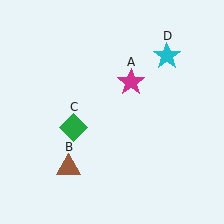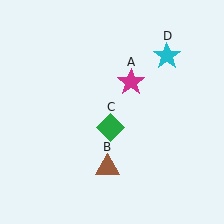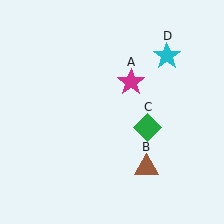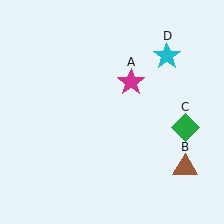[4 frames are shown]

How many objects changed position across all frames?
2 objects changed position: brown triangle (object B), green diamond (object C).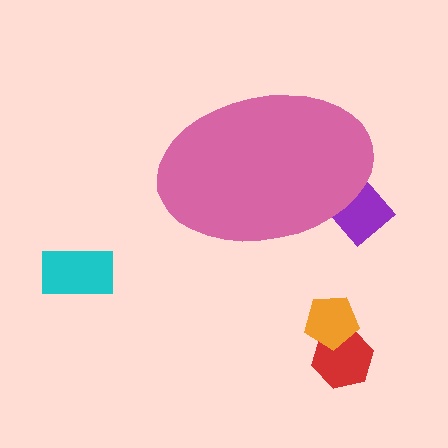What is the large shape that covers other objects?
A pink ellipse.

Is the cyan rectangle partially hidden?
No, the cyan rectangle is fully visible.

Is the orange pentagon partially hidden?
No, the orange pentagon is fully visible.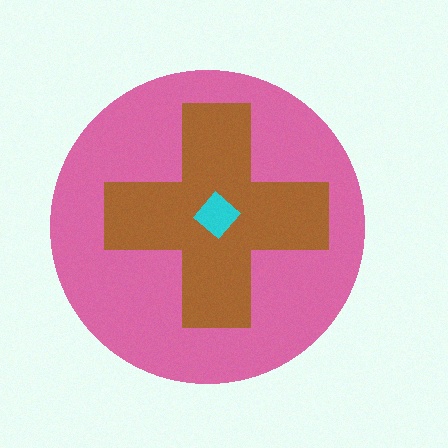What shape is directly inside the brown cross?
The cyan diamond.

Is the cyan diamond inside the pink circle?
Yes.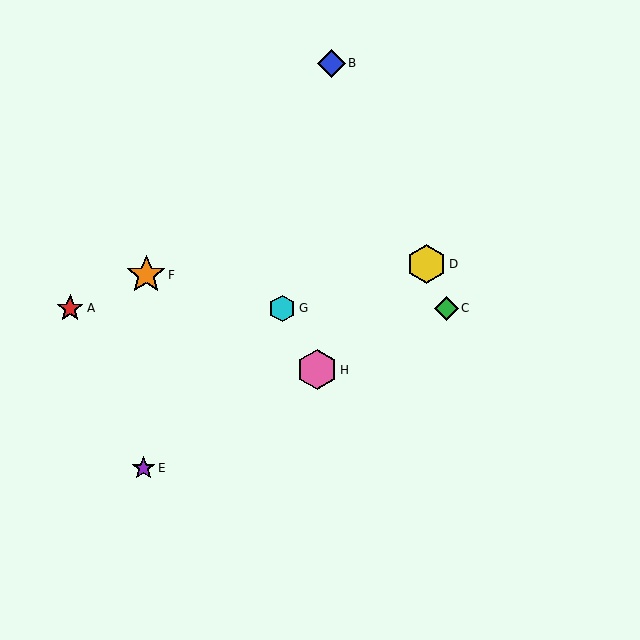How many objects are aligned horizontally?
3 objects (A, C, G) are aligned horizontally.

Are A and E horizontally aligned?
No, A is at y≈308 and E is at y≈468.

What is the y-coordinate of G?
Object G is at y≈308.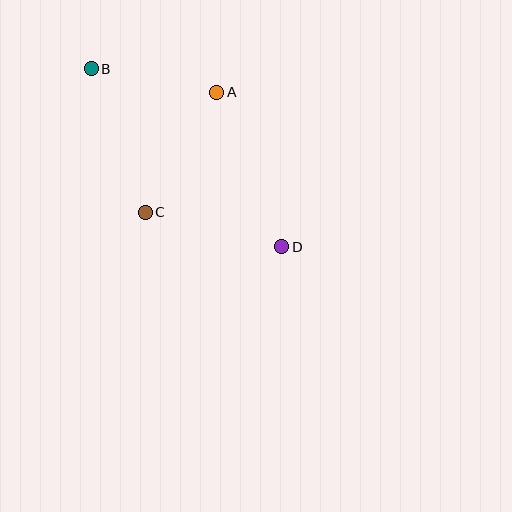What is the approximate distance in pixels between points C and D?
The distance between C and D is approximately 140 pixels.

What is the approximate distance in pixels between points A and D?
The distance between A and D is approximately 168 pixels.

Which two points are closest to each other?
Points A and B are closest to each other.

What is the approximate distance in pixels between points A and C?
The distance between A and C is approximately 139 pixels.